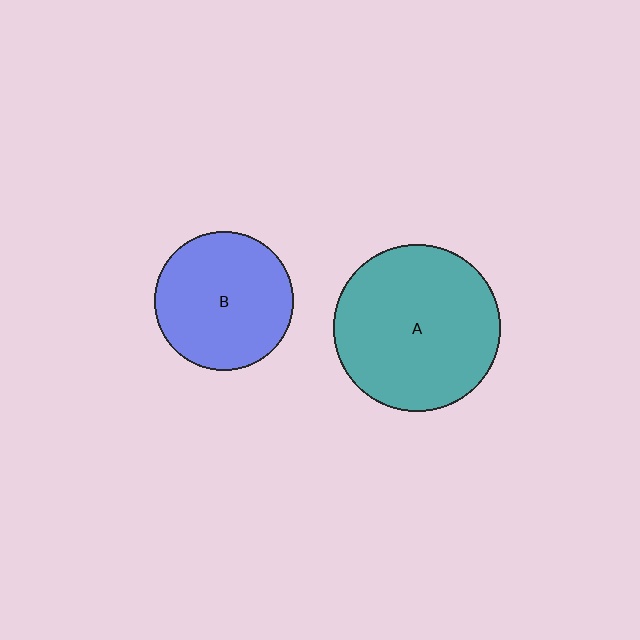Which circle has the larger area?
Circle A (teal).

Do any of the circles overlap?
No, none of the circles overlap.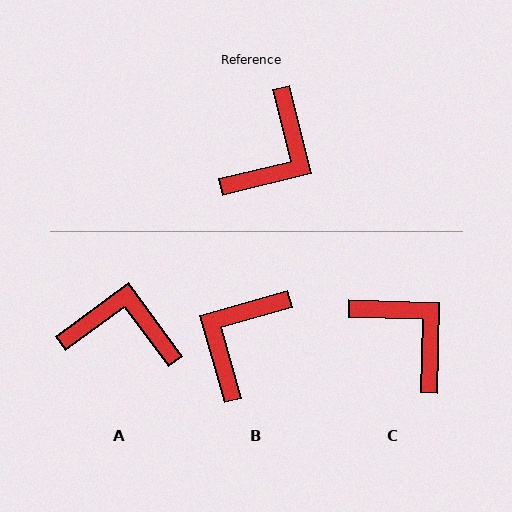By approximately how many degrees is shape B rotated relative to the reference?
Approximately 178 degrees clockwise.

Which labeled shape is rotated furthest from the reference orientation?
B, about 178 degrees away.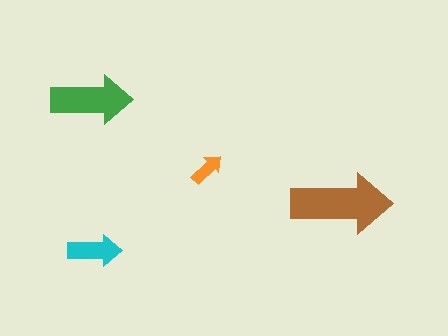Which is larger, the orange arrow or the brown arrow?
The brown one.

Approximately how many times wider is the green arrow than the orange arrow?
About 2.5 times wider.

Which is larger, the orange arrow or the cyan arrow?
The cyan one.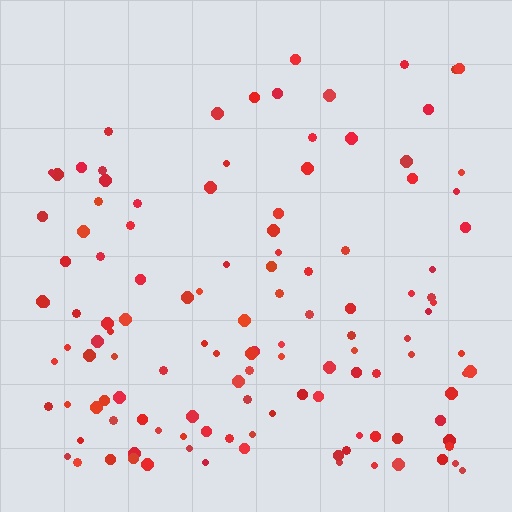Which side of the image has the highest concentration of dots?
The bottom.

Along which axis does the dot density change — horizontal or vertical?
Vertical.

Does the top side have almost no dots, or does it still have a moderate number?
Still a moderate number, just noticeably fewer than the bottom.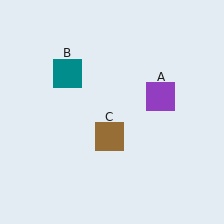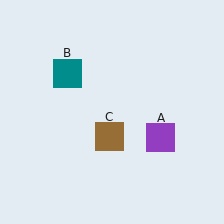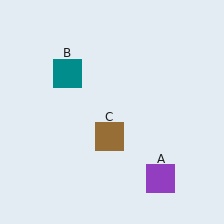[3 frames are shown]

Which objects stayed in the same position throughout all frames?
Teal square (object B) and brown square (object C) remained stationary.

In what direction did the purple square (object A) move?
The purple square (object A) moved down.